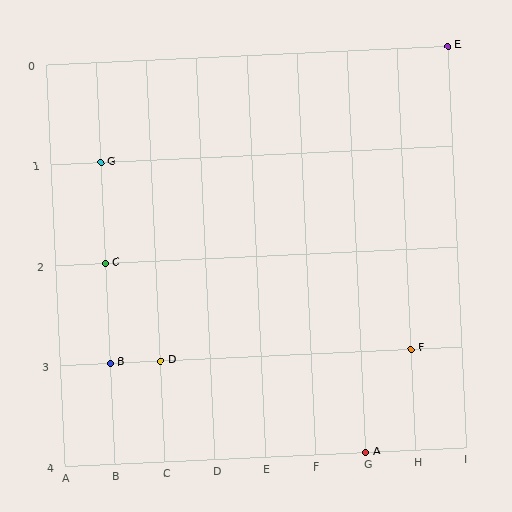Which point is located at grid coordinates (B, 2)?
Point C is at (B, 2).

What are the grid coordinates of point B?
Point B is at grid coordinates (B, 3).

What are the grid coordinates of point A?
Point A is at grid coordinates (G, 4).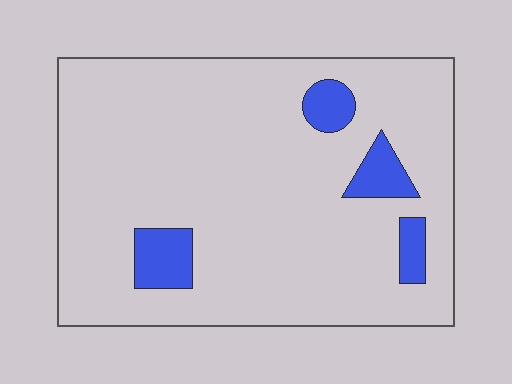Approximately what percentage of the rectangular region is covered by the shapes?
Approximately 10%.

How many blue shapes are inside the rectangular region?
4.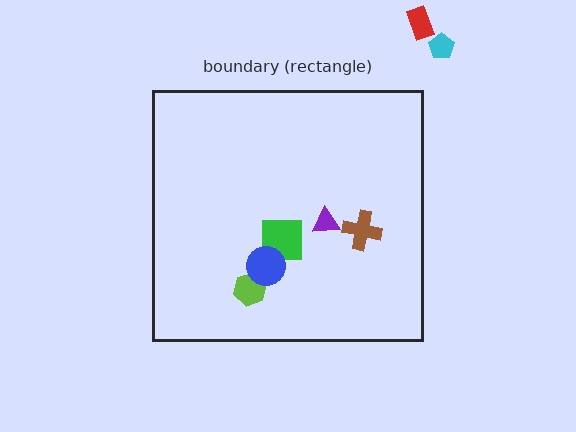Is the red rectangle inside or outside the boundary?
Outside.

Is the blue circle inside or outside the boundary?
Inside.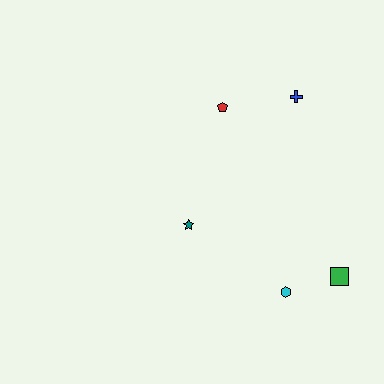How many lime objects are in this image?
There are no lime objects.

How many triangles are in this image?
There are no triangles.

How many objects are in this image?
There are 5 objects.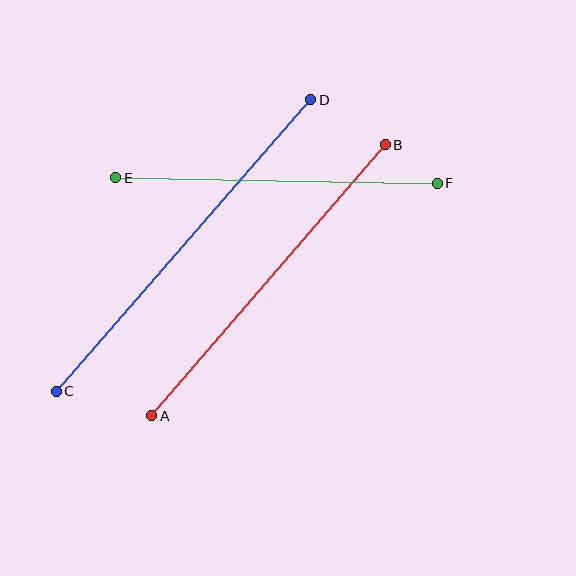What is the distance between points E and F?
The distance is approximately 321 pixels.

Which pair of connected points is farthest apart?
Points C and D are farthest apart.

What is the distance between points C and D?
The distance is approximately 387 pixels.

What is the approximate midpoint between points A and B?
The midpoint is at approximately (268, 280) pixels.